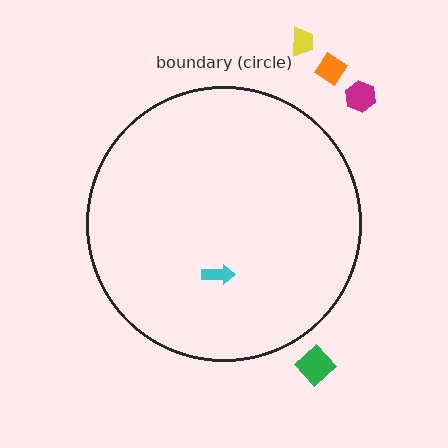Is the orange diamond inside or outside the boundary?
Outside.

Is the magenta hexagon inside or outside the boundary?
Outside.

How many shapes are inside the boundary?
1 inside, 4 outside.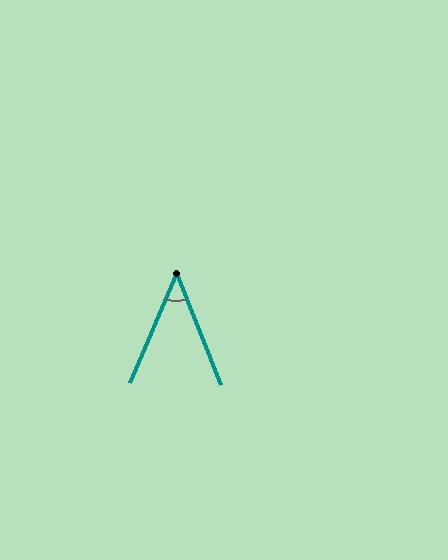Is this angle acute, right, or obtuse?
It is acute.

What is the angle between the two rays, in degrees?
Approximately 45 degrees.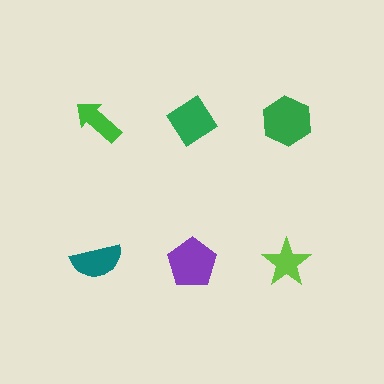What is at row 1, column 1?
A green arrow.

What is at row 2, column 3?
A lime star.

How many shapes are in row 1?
3 shapes.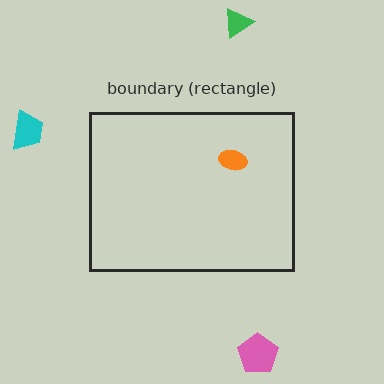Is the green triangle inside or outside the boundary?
Outside.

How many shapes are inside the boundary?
1 inside, 3 outside.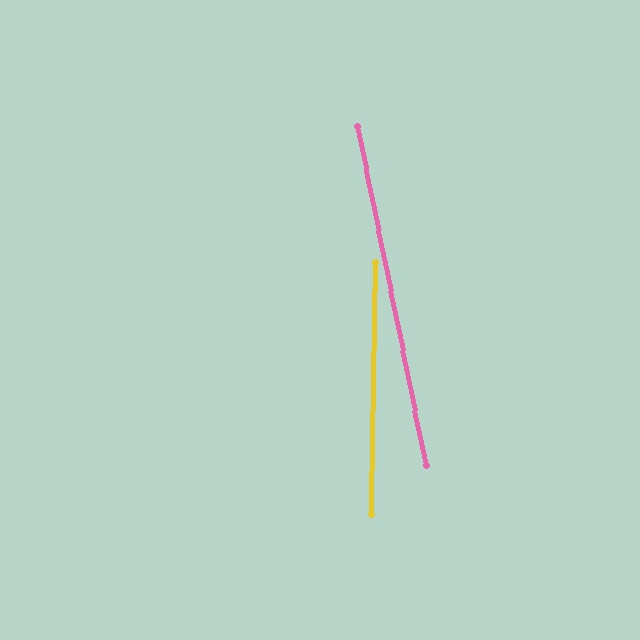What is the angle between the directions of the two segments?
Approximately 12 degrees.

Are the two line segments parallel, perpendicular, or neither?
Neither parallel nor perpendicular — they differ by about 12°.